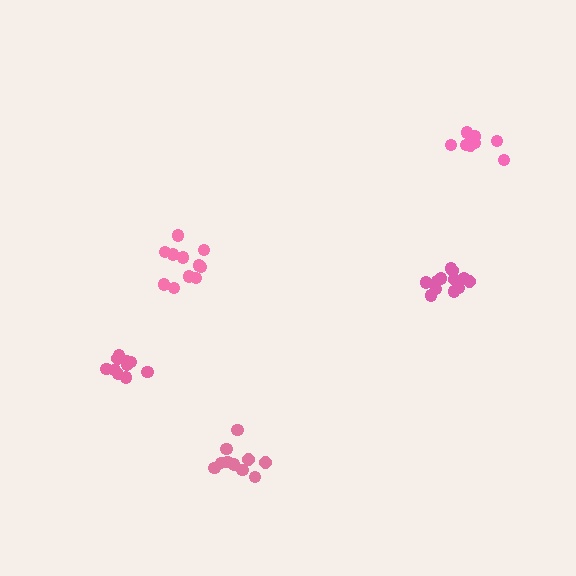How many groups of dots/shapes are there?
There are 5 groups.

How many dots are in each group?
Group 1: 10 dots, Group 2: 11 dots, Group 3: 8 dots, Group 4: 10 dots, Group 5: 12 dots (51 total).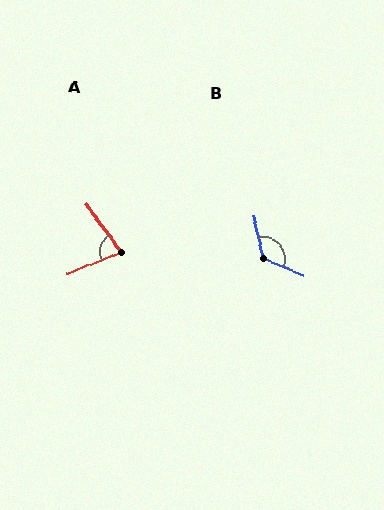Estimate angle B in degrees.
Approximately 126 degrees.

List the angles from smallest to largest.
A (76°), B (126°).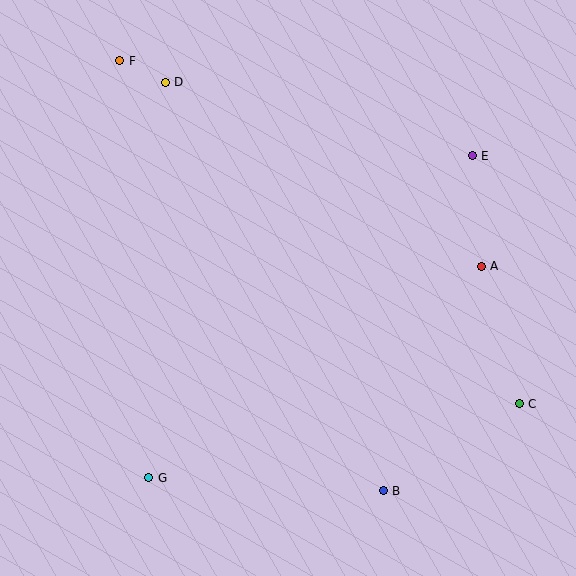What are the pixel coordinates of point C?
Point C is at (519, 404).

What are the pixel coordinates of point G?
Point G is at (149, 478).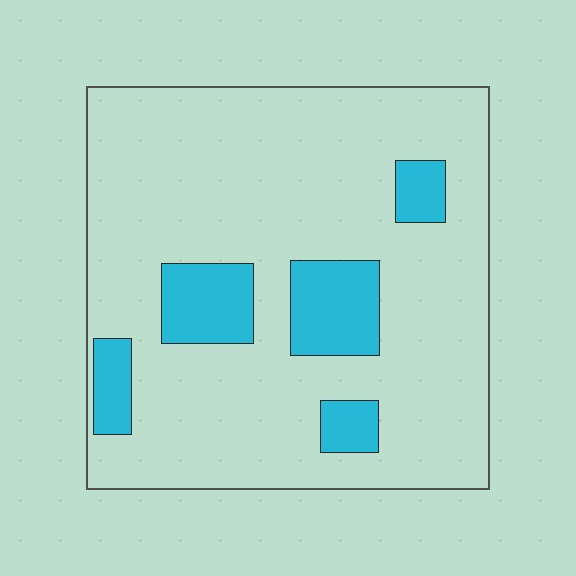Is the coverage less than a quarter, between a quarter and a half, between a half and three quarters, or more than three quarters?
Less than a quarter.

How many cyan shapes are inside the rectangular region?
5.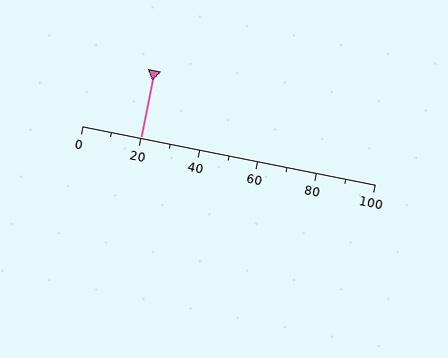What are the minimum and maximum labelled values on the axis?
The axis runs from 0 to 100.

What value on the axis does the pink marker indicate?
The marker indicates approximately 20.